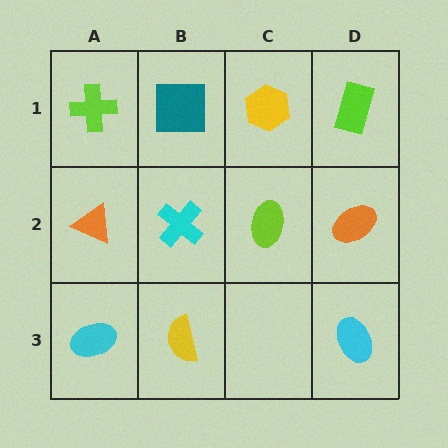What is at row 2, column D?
An orange ellipse.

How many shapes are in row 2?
4 shapes.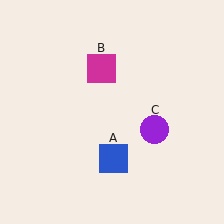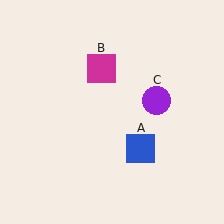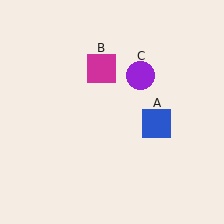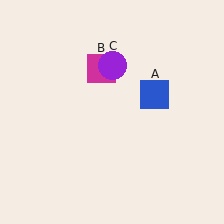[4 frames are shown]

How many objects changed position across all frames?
2 objects changed position: blue square (object A), purple circle (object C).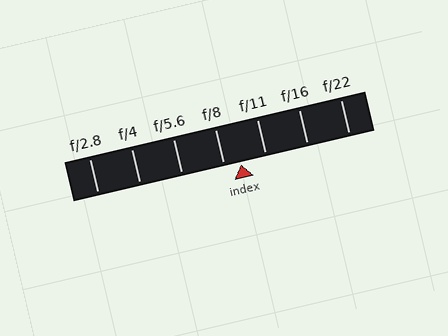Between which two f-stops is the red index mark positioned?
The index mark is between f/8 and f/11.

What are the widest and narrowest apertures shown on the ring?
The widest aperture shown is f/2.8 and the narrowest is f/22.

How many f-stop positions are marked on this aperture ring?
There are 7 f-stop positions marked.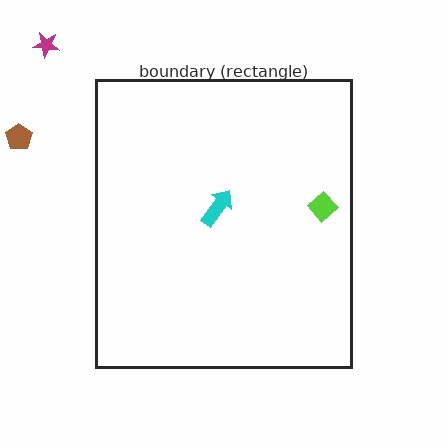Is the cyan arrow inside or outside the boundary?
Inside.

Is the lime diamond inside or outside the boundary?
Inside.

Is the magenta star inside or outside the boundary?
Outside.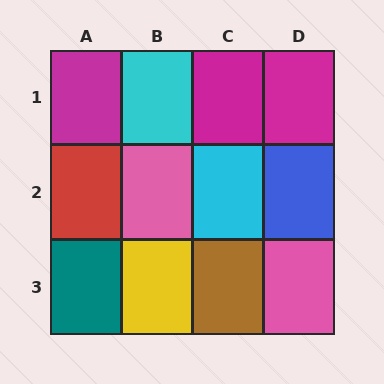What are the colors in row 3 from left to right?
Teal, yellow, brown, pink.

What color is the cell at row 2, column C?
Cyan.